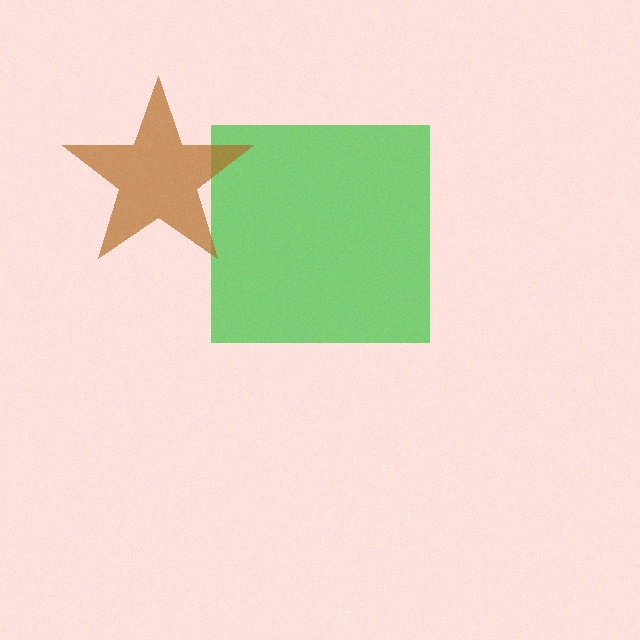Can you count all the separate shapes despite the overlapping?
Yes, there are 2 separate shapes.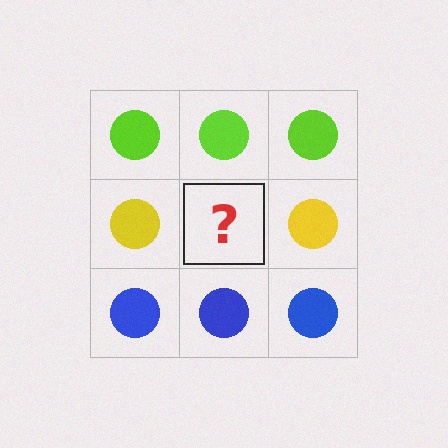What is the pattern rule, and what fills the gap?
The rule is that each row has a consistent color. The gap should be filled with a yellow circle.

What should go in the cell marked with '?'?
The missing cell should contain a yellow circle.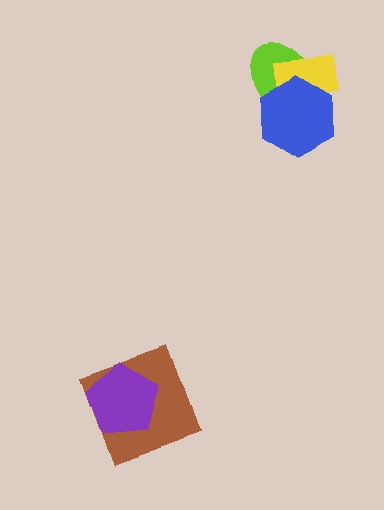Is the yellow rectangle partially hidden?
Yes, it is partially covered by another shape.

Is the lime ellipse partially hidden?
Yes, it is partially covered by another shape.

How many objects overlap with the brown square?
1 object overlaps with the brown square.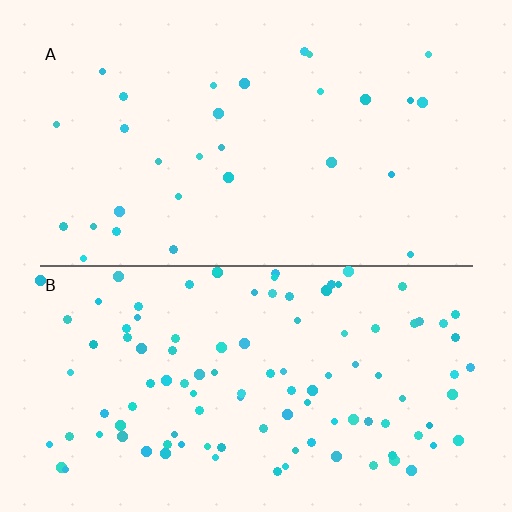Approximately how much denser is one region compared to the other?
Approximately 3.7× — region B over region A.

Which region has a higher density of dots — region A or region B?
B (the bottom).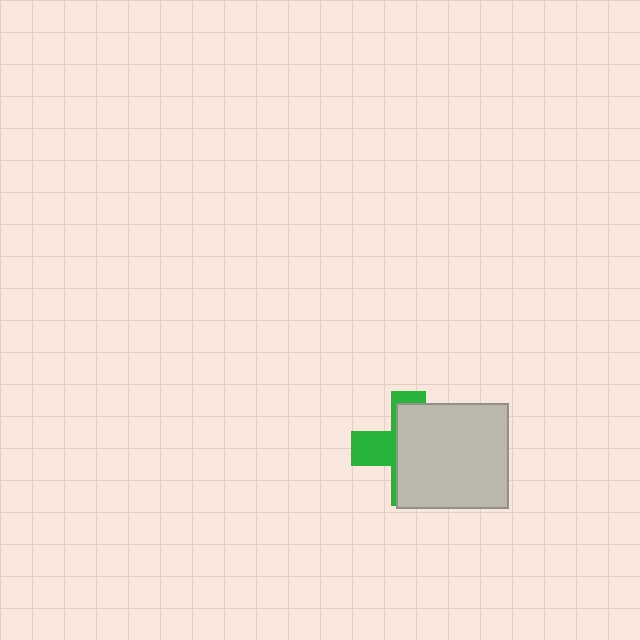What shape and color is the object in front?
The object in front is a light gray rectangle.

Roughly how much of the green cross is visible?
A small part of it is visible (roughly 33%).